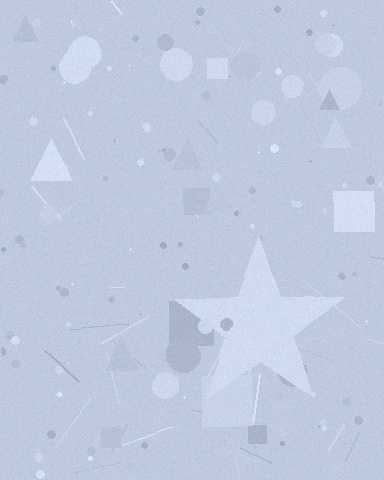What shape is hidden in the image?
A star is hidden in the image.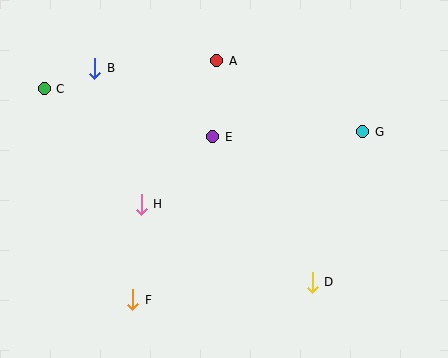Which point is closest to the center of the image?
Point E at (213, 137) is closest to the center.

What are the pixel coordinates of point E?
Point E is at (213, 137).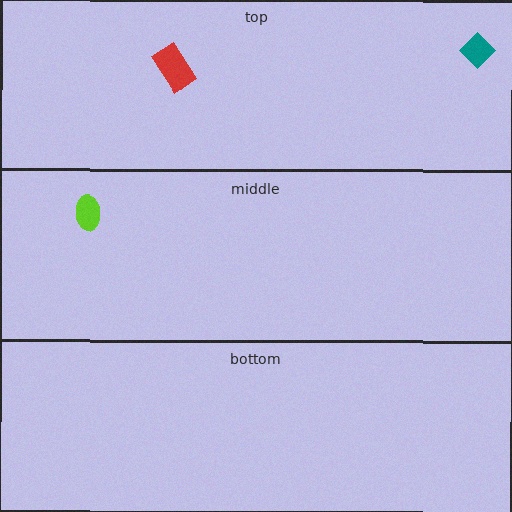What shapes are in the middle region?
The lime ellipse.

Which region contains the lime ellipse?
The middle region.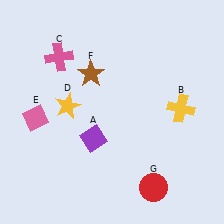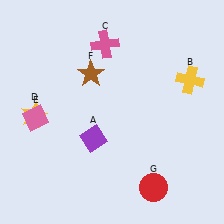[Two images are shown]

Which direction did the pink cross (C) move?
The pink cross (C) moved right.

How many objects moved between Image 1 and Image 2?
3 objects moved between the two images.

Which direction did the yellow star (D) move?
The yellow star (D) moved left.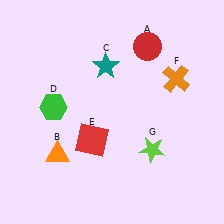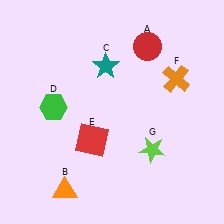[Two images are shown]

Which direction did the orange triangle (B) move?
The orange triangle (B) moved down.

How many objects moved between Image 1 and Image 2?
1 object moved between the two images.